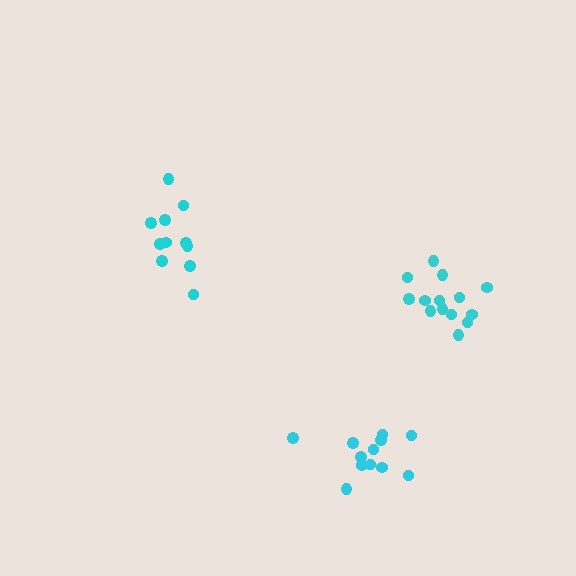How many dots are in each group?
Group 1: 14 dots, Group 2: 11 dots, Group 3: 12 dots (37 total).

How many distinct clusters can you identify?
There are 3 distinct clusters.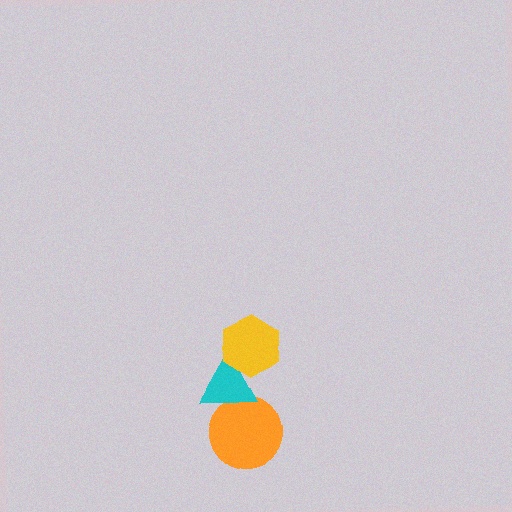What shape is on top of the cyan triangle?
The yellow hexagon is on top of the cyan triangle.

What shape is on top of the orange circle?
The cyan triangle is on top of the orange circle.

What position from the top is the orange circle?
The orange circle is 3rd from the top.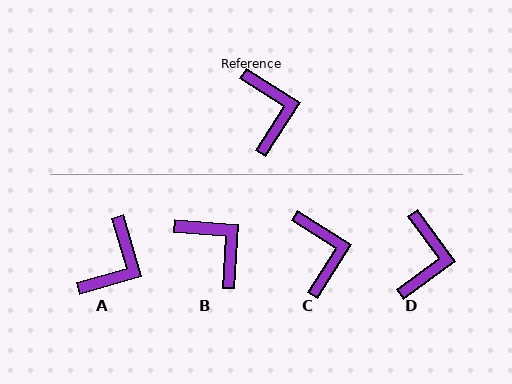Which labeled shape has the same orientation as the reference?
C.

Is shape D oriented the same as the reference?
No, it is off by about 21 degrees.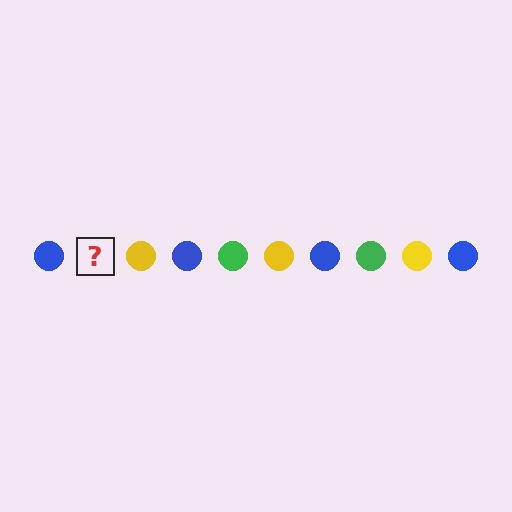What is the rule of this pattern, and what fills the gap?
The rule is that the pattern cycles through blue, green, yellow circles. The gap should be filled with a green circle.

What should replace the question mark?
The question mark should be replaced with a green circle.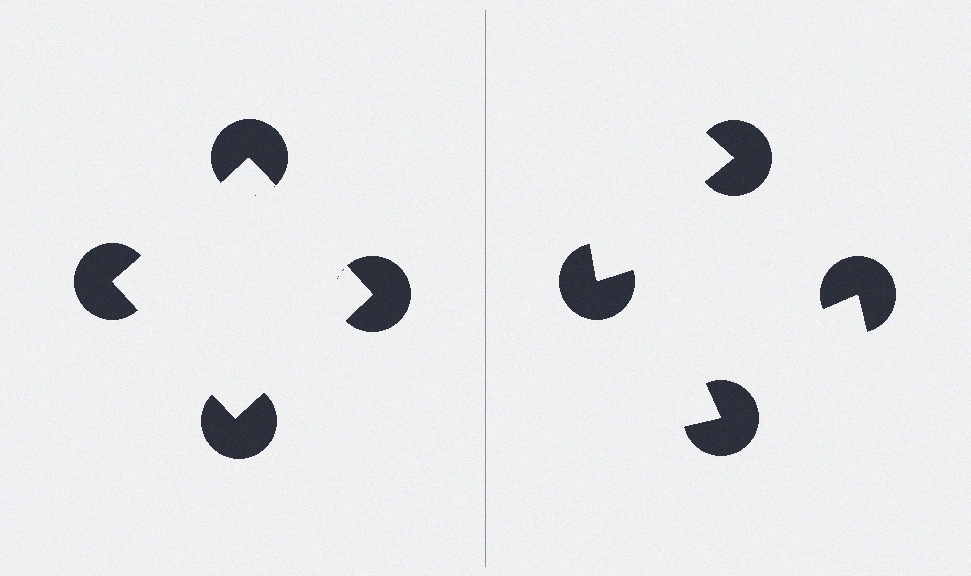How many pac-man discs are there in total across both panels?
8 — 4 on each side.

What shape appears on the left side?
An illusory square.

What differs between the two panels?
The pac-man discs are positioned identically on both sides; only the wedge orientations differ. On the left they align to a square; on the right they are misaligned.